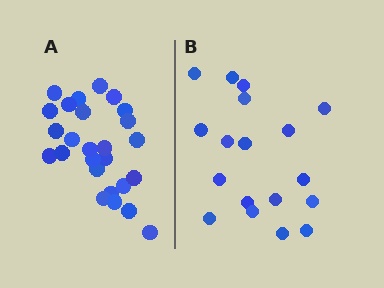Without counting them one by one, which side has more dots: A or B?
Region A (the left region) has more dots.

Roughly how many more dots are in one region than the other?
Region A has roughly 8 or so more dots than region B.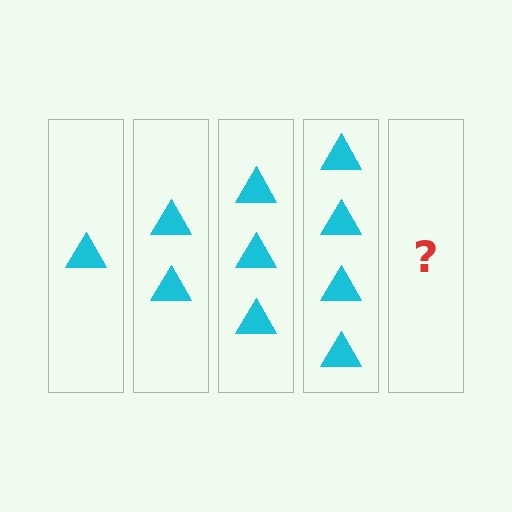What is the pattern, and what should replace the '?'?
The pattern is that each step adds one more triangle. The '?' should be 5 triangles.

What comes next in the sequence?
The next element should be 5 triangles.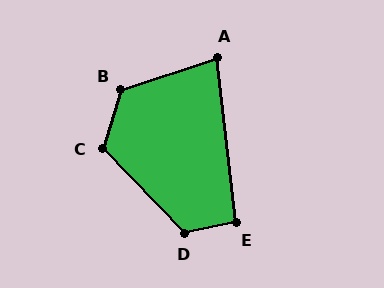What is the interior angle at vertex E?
Approximately 96 degrees (obtuse).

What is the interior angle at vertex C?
Approximately 119 degrees (obtuse).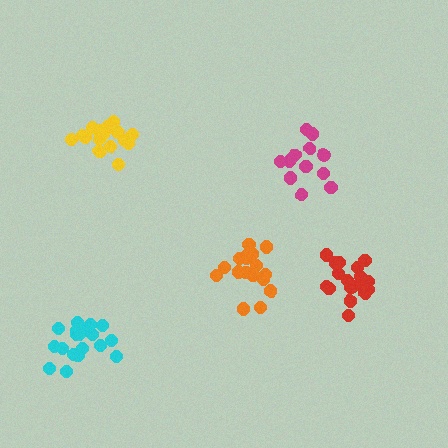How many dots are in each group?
Group 1: 19 dots, Group 2: 19 dots, Group 3: 19 dots, Group 4: 17 dots, Group 5: 13 dots (87 total).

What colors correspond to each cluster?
The clusters are colored: yellow, cyan, red, orange, magenta.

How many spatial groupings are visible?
There are 5 spatial groupings.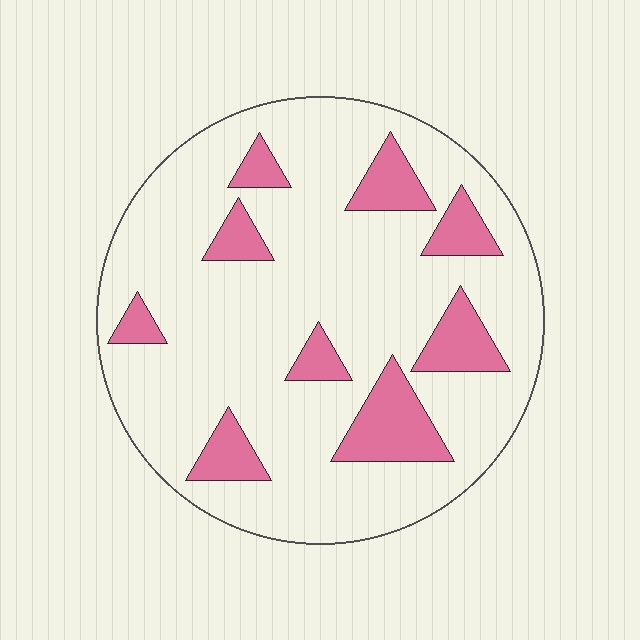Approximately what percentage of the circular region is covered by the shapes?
Approximately 20%.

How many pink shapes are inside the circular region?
9.